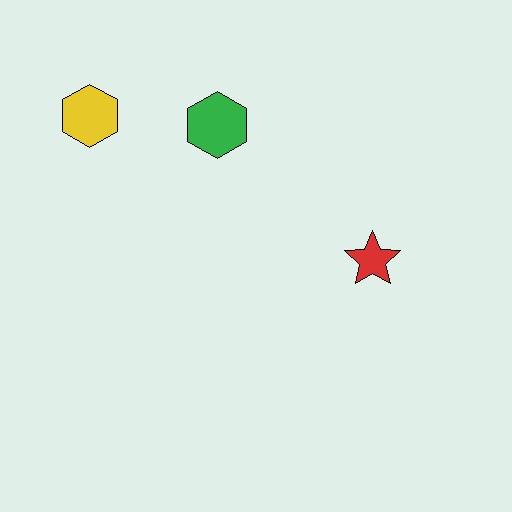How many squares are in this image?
There are no squares.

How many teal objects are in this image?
There are no teal objects.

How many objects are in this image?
There are 3 objects.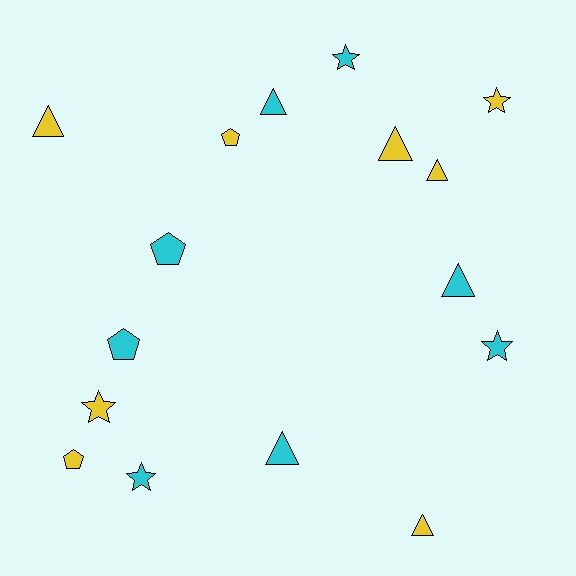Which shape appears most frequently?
Triangle, with 7 objects.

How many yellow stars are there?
There are 2 yellow stars.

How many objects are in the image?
There are 16 objects.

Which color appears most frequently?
Cyan, with 8 objects.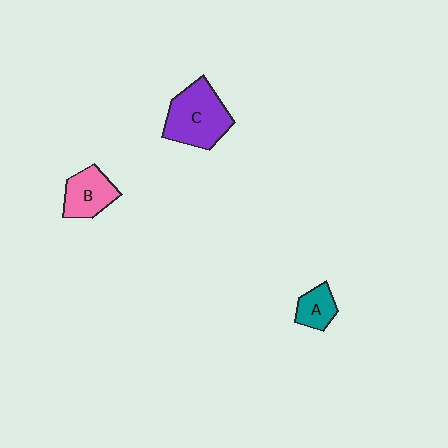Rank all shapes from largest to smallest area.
From largest to smallest: C (purple), B (pink), A (teal).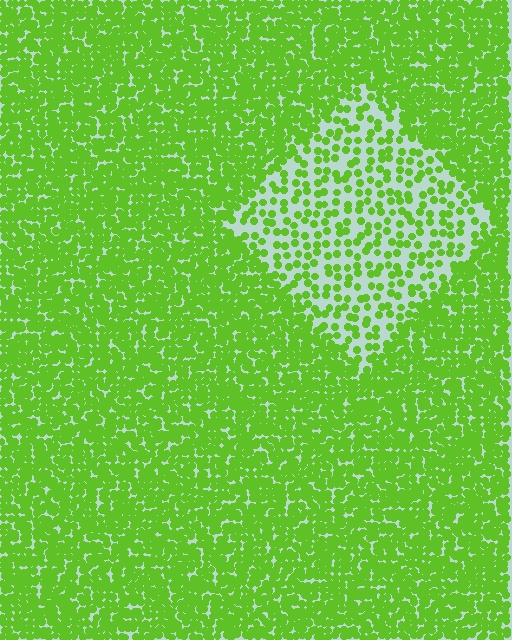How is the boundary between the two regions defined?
The boundary is defined by a change in element density (approximately 2.5x ratio). All elements are the same color, size, and shape.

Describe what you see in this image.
The image contains small lime elements arranged at two different densities. A diamond-shaped region is visible where the elements are less densely packed than the surrounding area.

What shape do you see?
I see a diamond.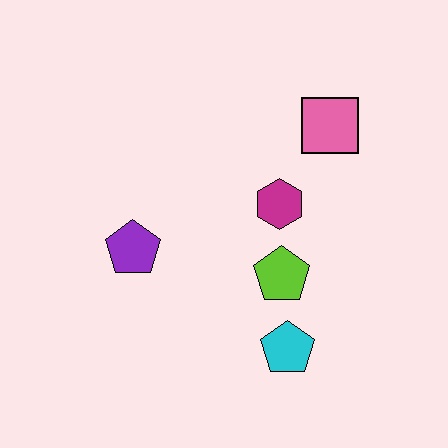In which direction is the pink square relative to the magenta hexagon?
The pink square is above the magenta hexagon.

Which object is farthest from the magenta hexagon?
The purple pentagon is farthest from the magenta hexagon.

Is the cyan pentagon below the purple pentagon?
Yes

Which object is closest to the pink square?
The magenta hexagon is closest to the pink square.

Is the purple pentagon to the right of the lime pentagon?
No